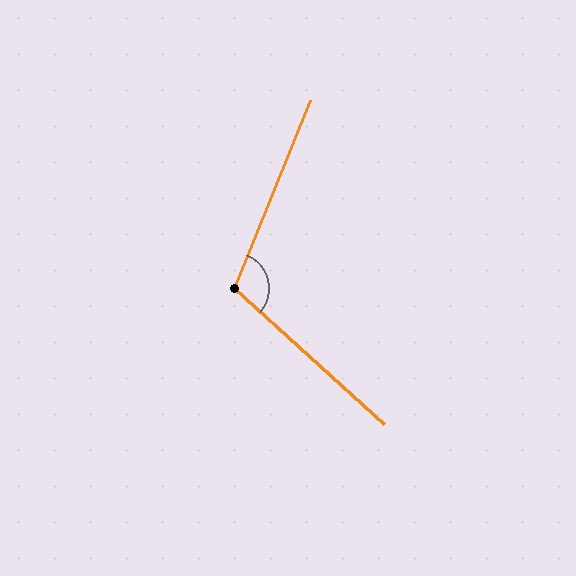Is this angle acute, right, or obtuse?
It is obtuse.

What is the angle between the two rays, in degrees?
Approximately 110 degrees.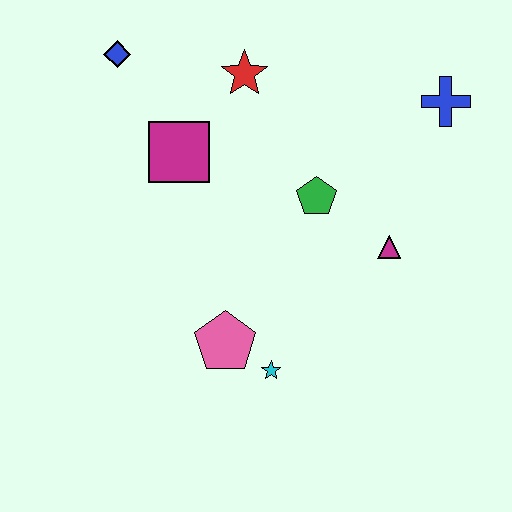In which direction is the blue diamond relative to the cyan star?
The blue diamond is above the cyan star.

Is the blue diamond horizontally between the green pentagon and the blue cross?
No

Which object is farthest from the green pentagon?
The blue diamond is farthest from the green pentagon.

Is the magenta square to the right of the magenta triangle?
No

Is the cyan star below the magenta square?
Yes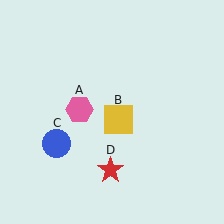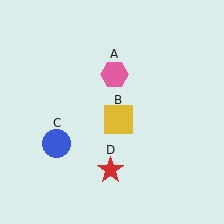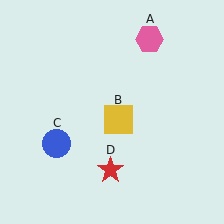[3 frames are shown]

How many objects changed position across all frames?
1 object changed position: pink hexagon (object A).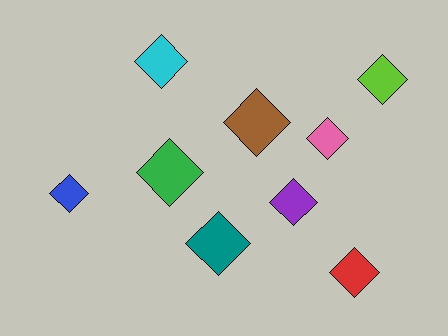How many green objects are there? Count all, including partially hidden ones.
There is 1 green object.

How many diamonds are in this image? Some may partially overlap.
There are 9 diamonds.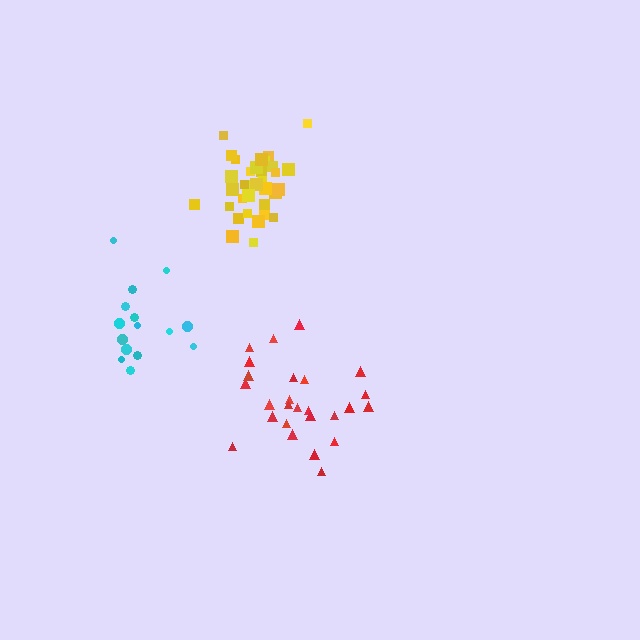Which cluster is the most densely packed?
Yellow.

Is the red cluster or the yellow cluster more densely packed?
Yellow.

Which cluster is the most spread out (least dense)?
Cyan.